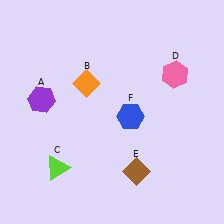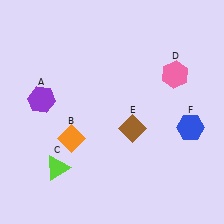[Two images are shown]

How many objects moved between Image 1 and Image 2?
3 objects moved between the two images.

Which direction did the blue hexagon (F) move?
The blue hexagon (F) moved right.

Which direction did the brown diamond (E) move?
The brown diamond (E) moved up.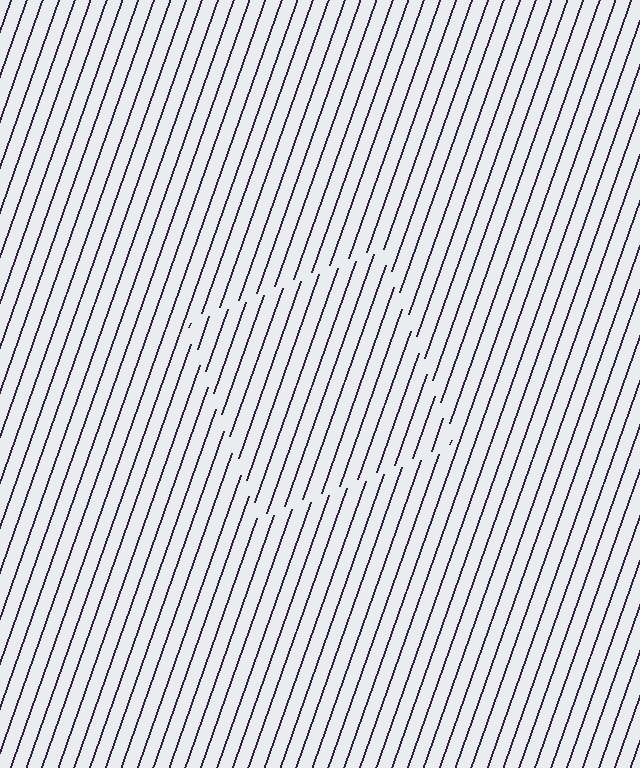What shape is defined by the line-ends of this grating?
An illusory square. The interior of the shape contains the same grating, shifted by half a period — the contour is defined by the phase discontinuity where line-ends from the inner and outer gratings abut.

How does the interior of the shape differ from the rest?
The interior of the shape contains the same grating, shifted by half a period — the contour is defined by the phase discontinuity where line-ends from the inner and outer gratings abut.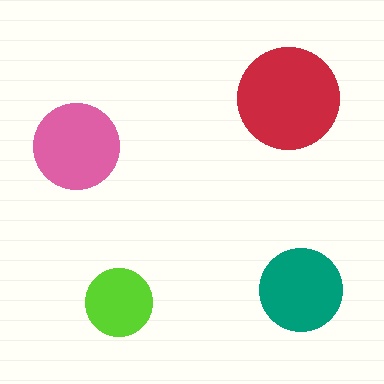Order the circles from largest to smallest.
the red one, the pink one, the teal one, the lime one.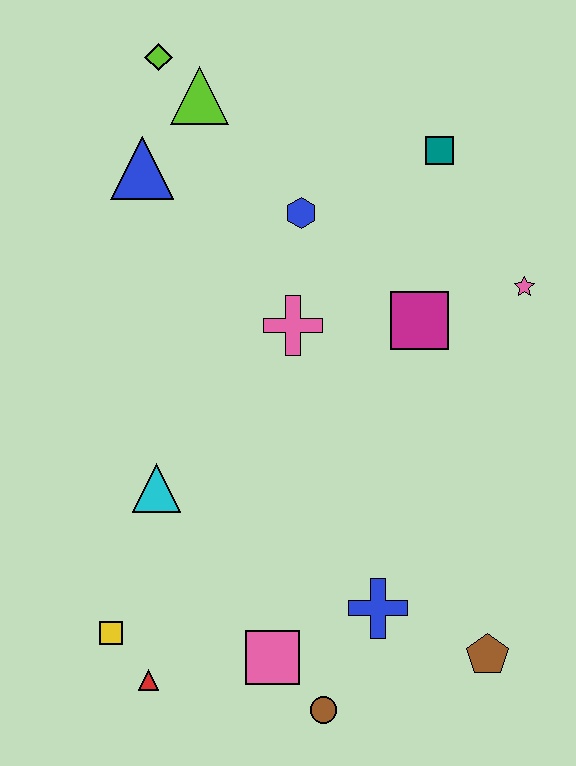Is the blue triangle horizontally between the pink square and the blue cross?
No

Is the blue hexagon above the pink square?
Yes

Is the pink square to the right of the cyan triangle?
Yes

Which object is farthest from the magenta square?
The red triangle is farthest from the magenta square.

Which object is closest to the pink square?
The brown circle is closest to the pink square.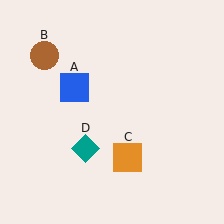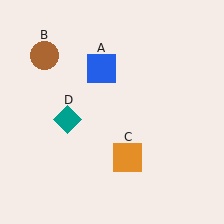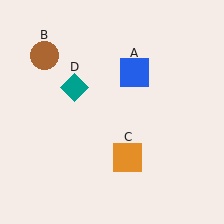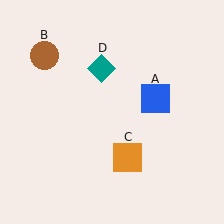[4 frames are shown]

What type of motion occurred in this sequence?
The blue square (object A), teal diamond (object D) rotated clockwise around the center of the scene.